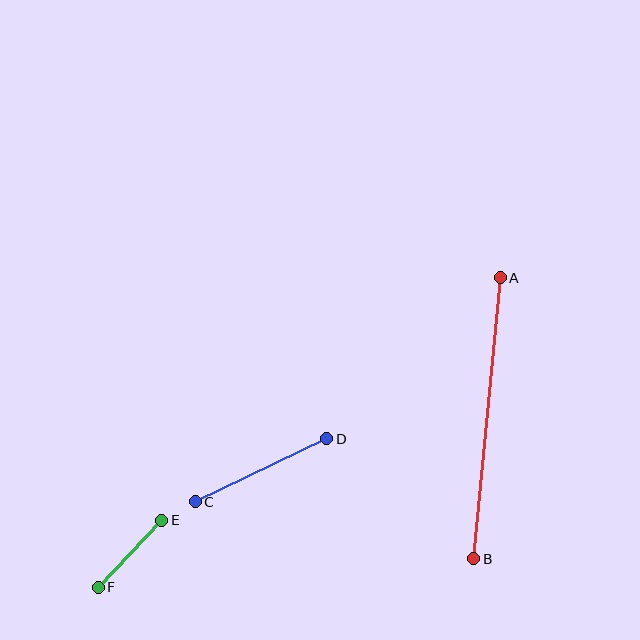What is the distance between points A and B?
The distance is approximately 282 pixels.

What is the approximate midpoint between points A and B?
The midpoint is at approximately (487, 418) pixels.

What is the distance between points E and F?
The distance is approximately 93 pixels.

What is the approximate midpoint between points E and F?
The midpoint is at approximately (130, 554) pixels.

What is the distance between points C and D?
The distance is approximately 146 pixels.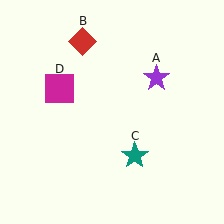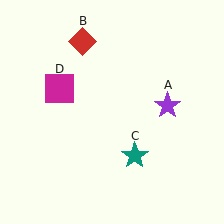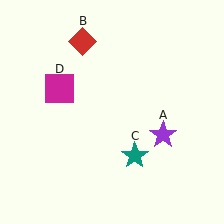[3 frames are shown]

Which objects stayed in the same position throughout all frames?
Red diamond (object B) and teal star (object C) and magenta square (object D) remained stationary.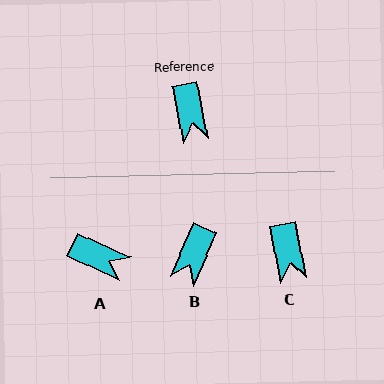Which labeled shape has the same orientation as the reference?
C.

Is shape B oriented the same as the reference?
No, it is off by about 34 degrees.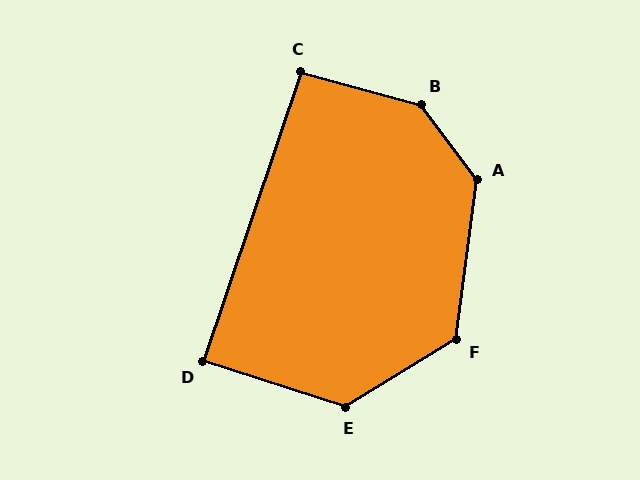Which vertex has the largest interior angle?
B, at approximately 142 degrees.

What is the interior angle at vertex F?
Approximately 129 degrees (obtuse).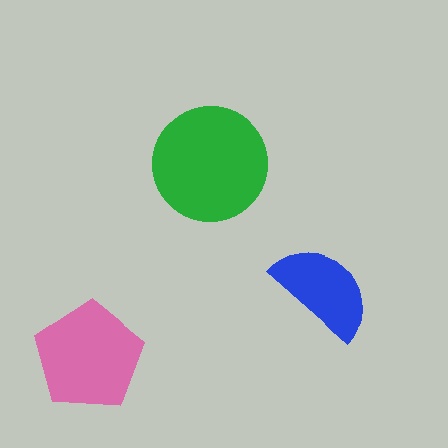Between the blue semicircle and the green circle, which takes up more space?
The green circle.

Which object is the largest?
The green circle.